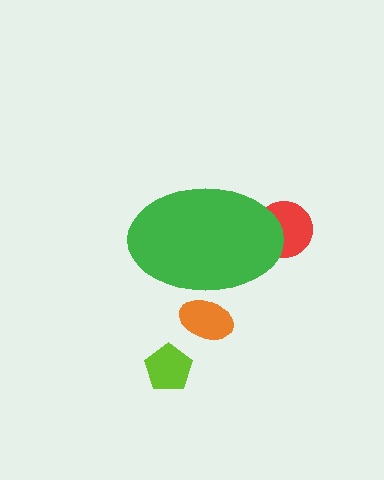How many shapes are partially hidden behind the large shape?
2 shapes are partially hidden.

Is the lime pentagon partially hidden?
No, the lime pentagon is fully visible.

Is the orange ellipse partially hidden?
Yes, the orange ellipse is partially hidden behind the green ellipse.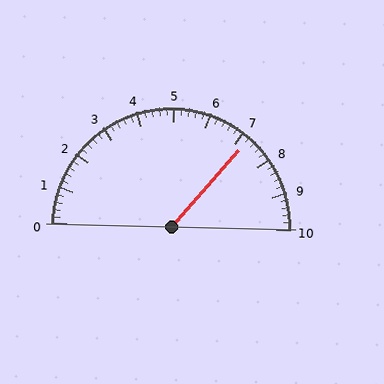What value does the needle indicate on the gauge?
The needle indicates approximately 7.2.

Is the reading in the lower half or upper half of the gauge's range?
The reading is in the upper half of the range (0 to 10).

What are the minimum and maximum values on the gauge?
The gauge ranges from 0 to 10.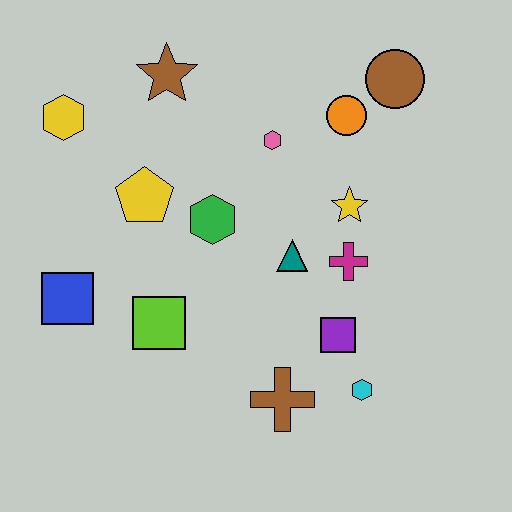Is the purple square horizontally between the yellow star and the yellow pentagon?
Yes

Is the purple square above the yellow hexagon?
No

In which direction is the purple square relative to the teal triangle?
The purple square is below the teal triangle.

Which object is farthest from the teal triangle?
The yellow hexagon is farthest from the teal triangle.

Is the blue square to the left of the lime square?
Yes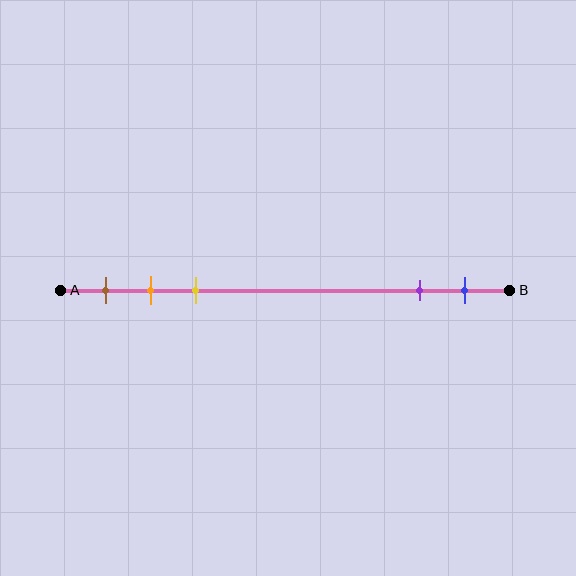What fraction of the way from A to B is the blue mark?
The blue mark is approximately 90% (0.9) of the way from A to B.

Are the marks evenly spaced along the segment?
No, the marks are not evenly spaced.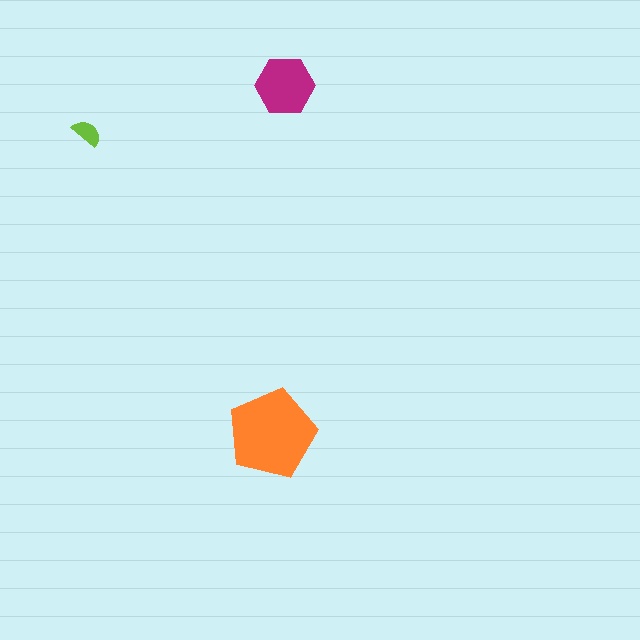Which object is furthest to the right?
The magenta hexagon is rightmost.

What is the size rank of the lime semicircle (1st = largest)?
3rd.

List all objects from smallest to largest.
The lime semicircle, the magenta hexagon, the orange pentagon.